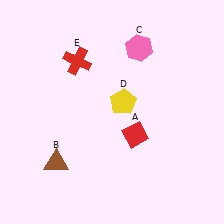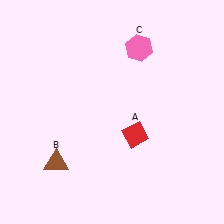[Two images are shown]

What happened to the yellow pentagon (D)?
The yellow pentagon (D) was removed in Image 2. It was in the top-right area of Image 1.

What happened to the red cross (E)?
The red cross (E) was removed in Image 2. It was in the top-left area of Image 1.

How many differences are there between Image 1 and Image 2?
There are 2 differences between the two images.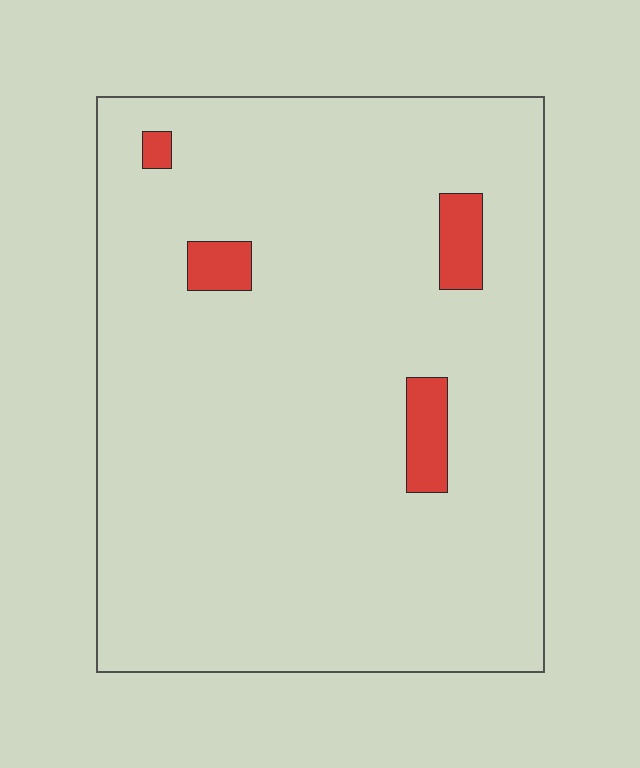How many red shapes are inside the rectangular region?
4.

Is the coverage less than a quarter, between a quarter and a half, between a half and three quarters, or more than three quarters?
Less than a quarter.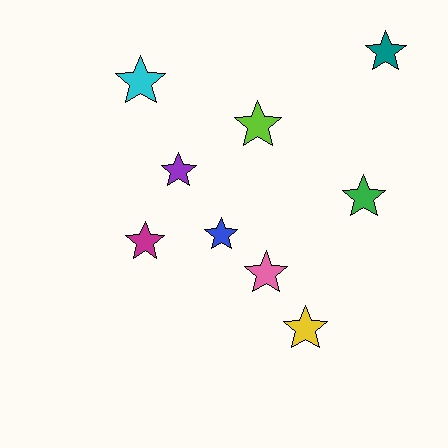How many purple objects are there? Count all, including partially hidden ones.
There is 1 purple object.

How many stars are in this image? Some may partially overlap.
There are 9 stars.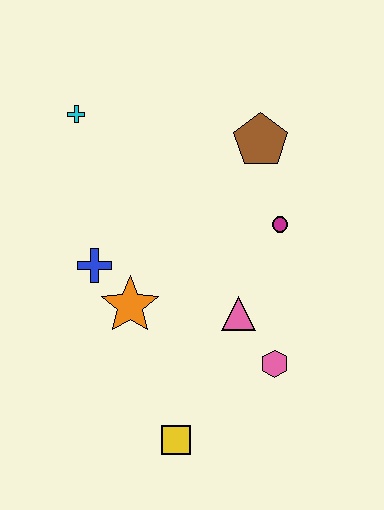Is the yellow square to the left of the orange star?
No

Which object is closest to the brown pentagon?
The magenta circle is closest to the brown pentagon.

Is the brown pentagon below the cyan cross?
Yes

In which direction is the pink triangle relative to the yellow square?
The pink triangle is above the yellow square.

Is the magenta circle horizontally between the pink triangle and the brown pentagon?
No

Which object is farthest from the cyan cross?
The yellow square is farthest from the cyan cross.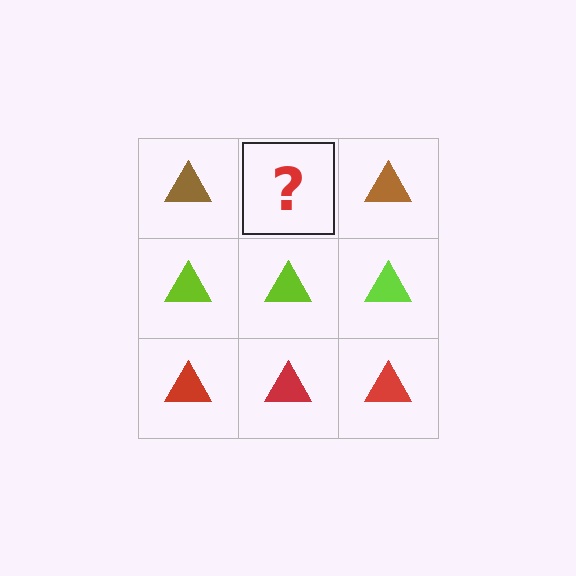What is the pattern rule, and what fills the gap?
The rule is that each row has a consistent color. The gap should be filled with a brown triangle.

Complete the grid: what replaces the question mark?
The question mark should be replaced with a brown triangle.